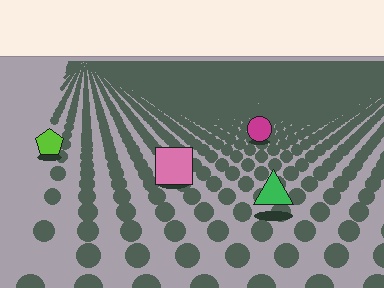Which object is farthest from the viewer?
The magenta circle is farthest from the viewer. It appears smaller and the ground texture around it is denser.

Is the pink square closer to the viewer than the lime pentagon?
Yes. The pink square is closer — you can tell from the texture gradient: the ground texture is coarser near it.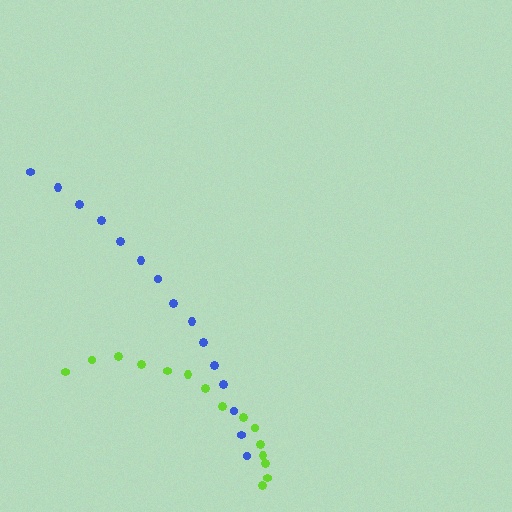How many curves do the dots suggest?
There are 2 distinct paths.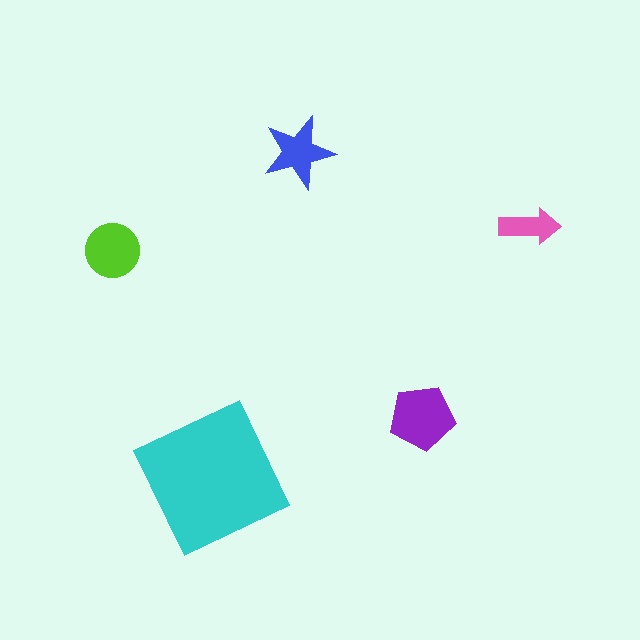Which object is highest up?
The blue star is topmost.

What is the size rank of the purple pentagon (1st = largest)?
2nd.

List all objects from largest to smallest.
The cyan square, the purple pentagon, the lime circle, the blue star, the pink arrow.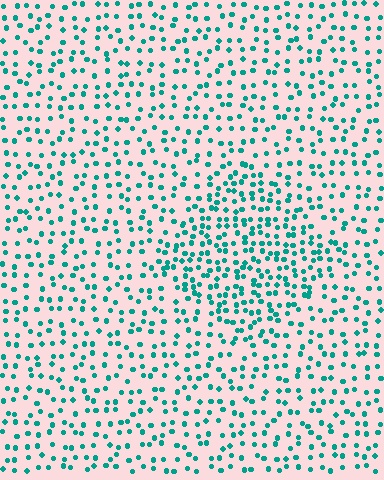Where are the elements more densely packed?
The elements are more densely packed inside the diamond boundary.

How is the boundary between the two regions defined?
The boundary is defined by a change in element density (approximately 1.7x ratio). All elements are the same color, size, and shape.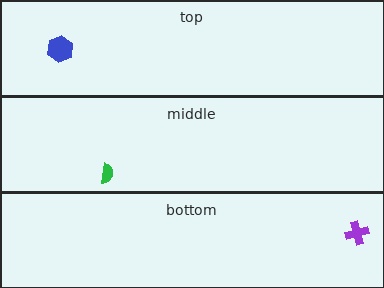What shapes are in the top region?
The blue hexagon.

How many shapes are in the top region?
1.